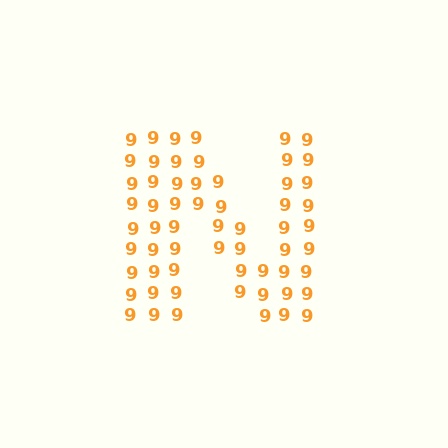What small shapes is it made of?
It is made of small digit 9's.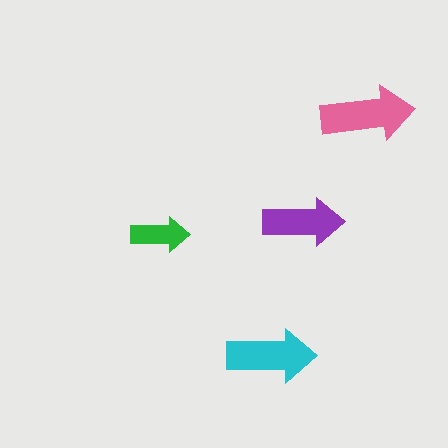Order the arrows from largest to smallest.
the pink one, the cyan one, the purple one, the green one.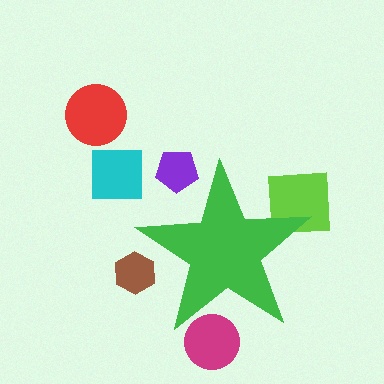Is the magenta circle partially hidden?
Yes, the magenta circle is partially hidden behind the green star.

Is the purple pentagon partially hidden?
Yes, the purple pentagon is partially hidden behind the green star.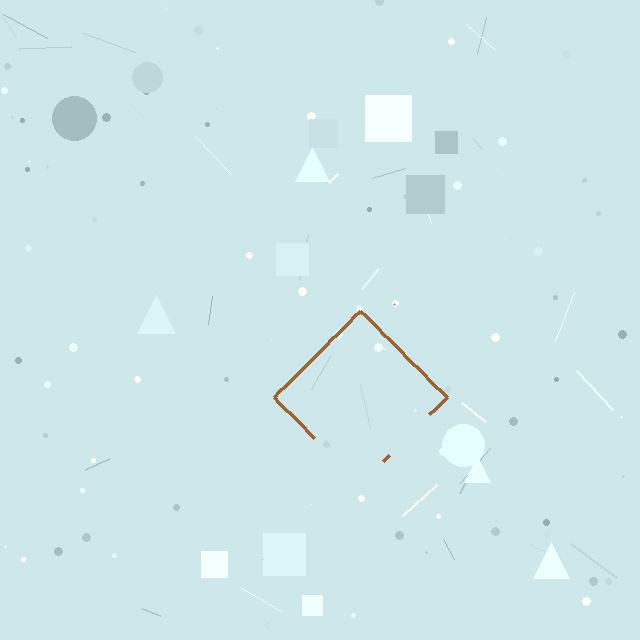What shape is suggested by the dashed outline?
The dashed outline suggests a diamond.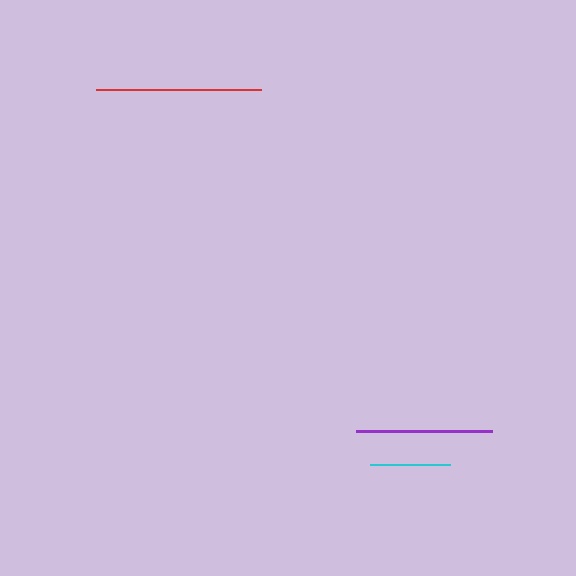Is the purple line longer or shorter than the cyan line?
The purple line is longer than the cyan line.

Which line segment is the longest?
The red line is the longest at approximately 165 pixels.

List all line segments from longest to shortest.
From longest to shortest: red, purple, cyan.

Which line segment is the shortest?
The cyan line is the shortest at approximately 81 pixels.